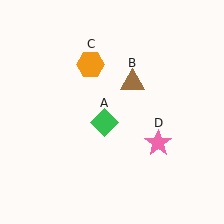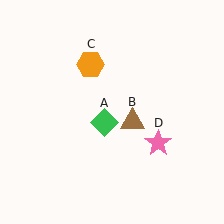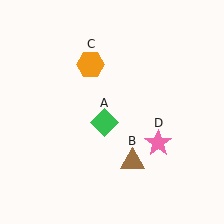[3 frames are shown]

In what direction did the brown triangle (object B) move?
The brown triangle (object B) moved down.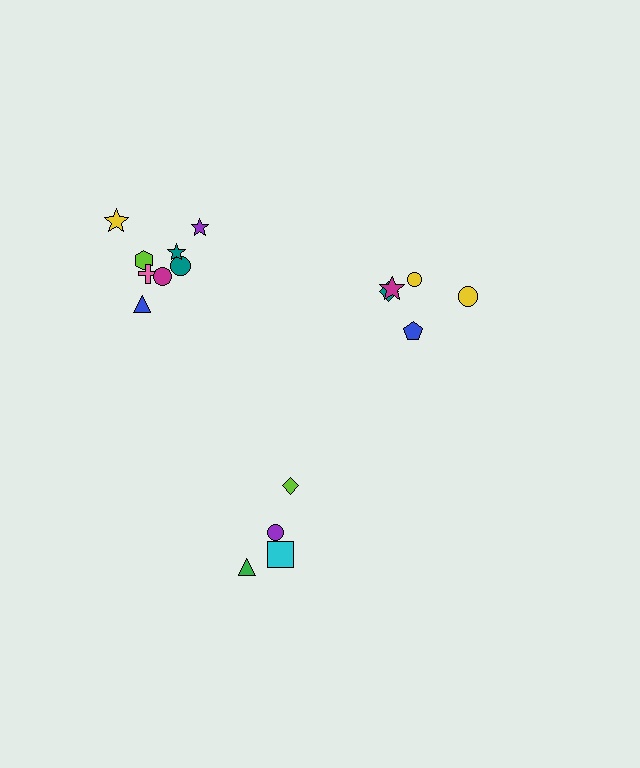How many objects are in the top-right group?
There are 5 objects.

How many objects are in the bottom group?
There are 4 objects.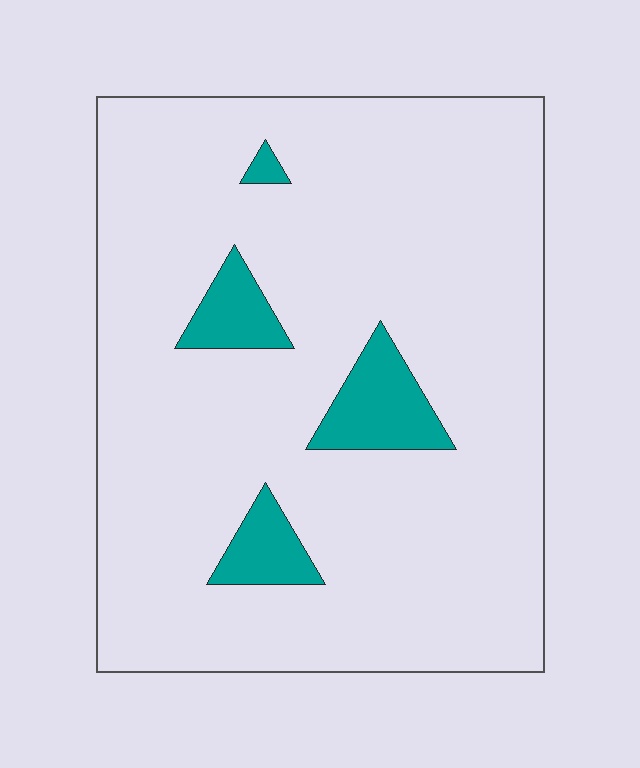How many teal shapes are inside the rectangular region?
4.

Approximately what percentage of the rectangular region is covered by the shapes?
Approximately 10%.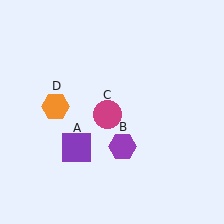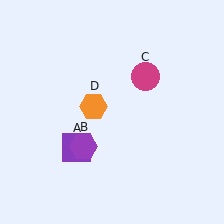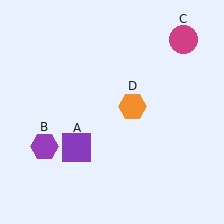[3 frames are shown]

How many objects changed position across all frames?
3 objects changed position: purple hexagon (object B), magenta circle (object C), orange hexagon (object D).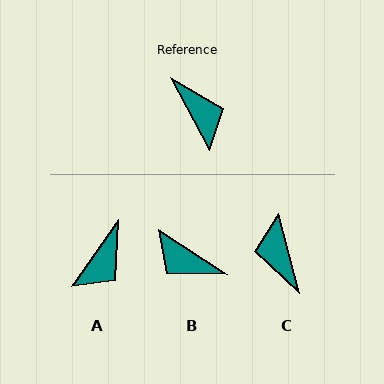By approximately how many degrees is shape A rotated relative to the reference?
Approximately 63 degrees clockwise.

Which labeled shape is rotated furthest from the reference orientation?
C, about 167 degrees away.